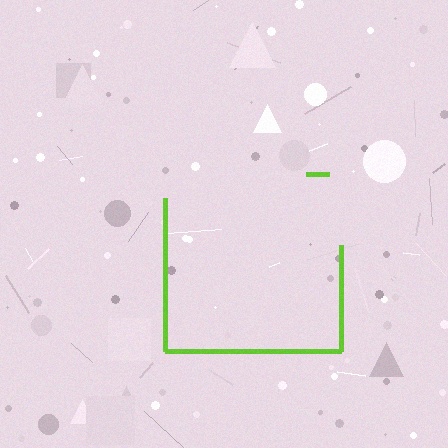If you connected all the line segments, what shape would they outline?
They would outline a square.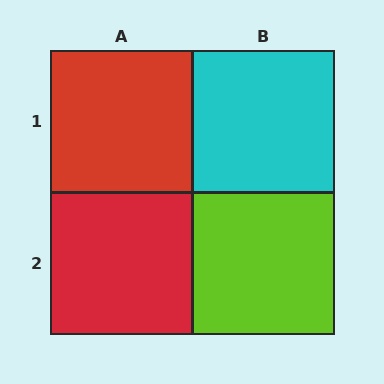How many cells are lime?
1 cell is lime.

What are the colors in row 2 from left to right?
Red, lime.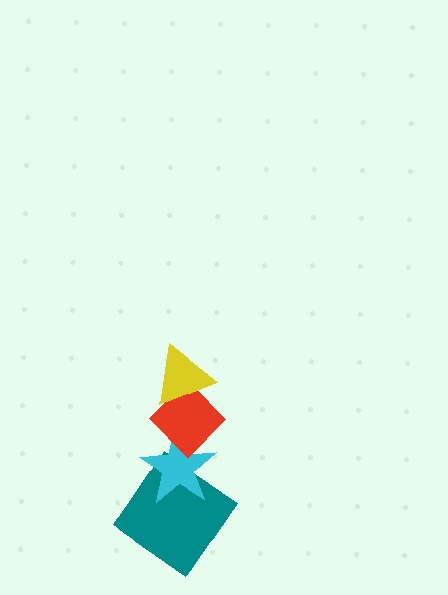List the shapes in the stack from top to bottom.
From top to bottom: the yellow triangle, the red diamond, the cyan star, the teal diamond.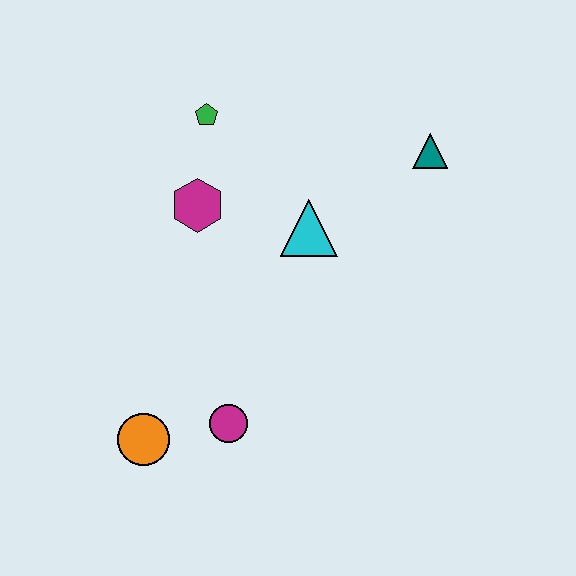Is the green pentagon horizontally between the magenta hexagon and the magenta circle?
Yes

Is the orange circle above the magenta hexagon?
No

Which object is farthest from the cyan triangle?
The orange circle is farthest from the cyan triangle.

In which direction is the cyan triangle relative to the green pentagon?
The cyan triangle is below the green pentagon.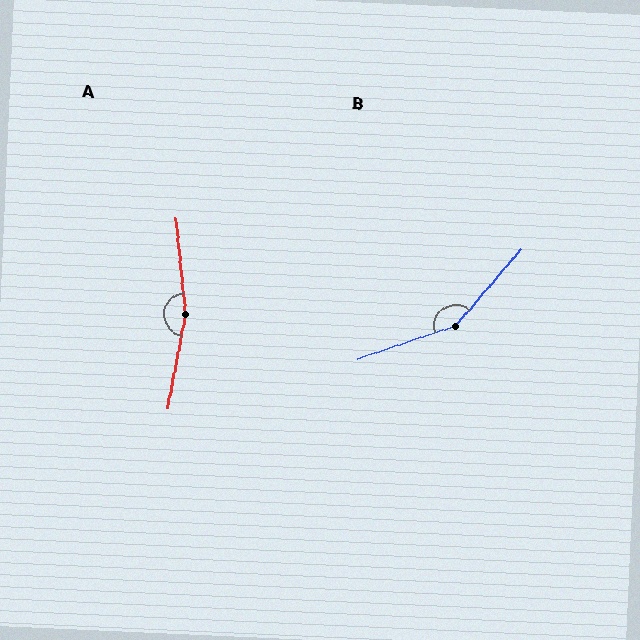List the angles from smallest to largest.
B (150°), A (164°).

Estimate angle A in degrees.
Approximately 164 degrees.